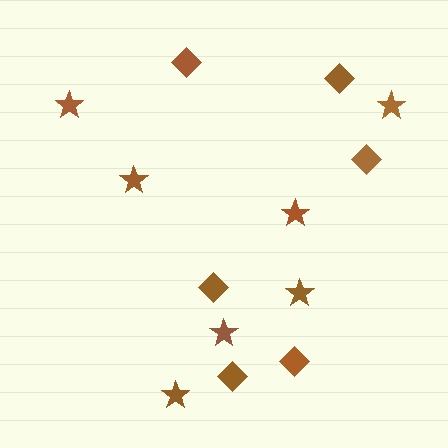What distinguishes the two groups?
There are 2 groups: one group of stars (7) and one group of diamonds (6).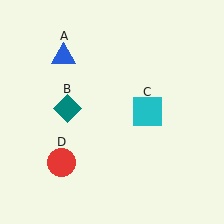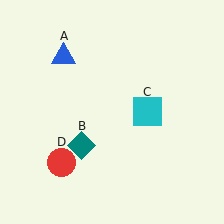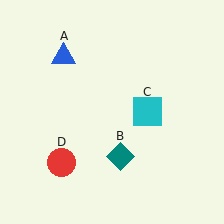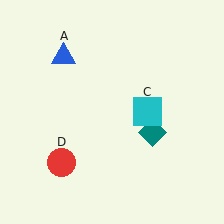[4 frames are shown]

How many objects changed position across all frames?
1 object changed position: teal diamond (object B).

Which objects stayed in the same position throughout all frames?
Blue triangle (object A) and cyan square (object C) and red circle (object D) remained stationary.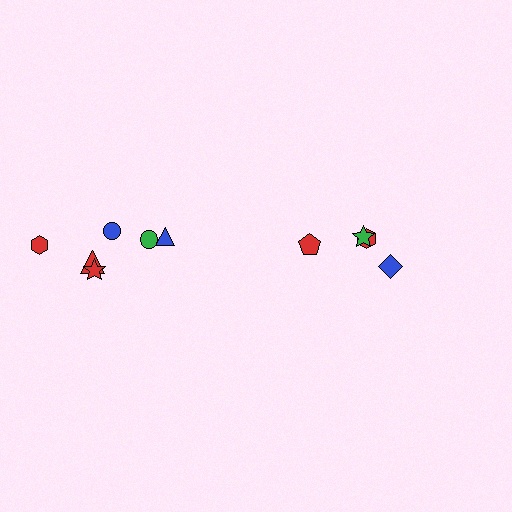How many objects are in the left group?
There are 6 objects.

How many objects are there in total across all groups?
There are 10 objects.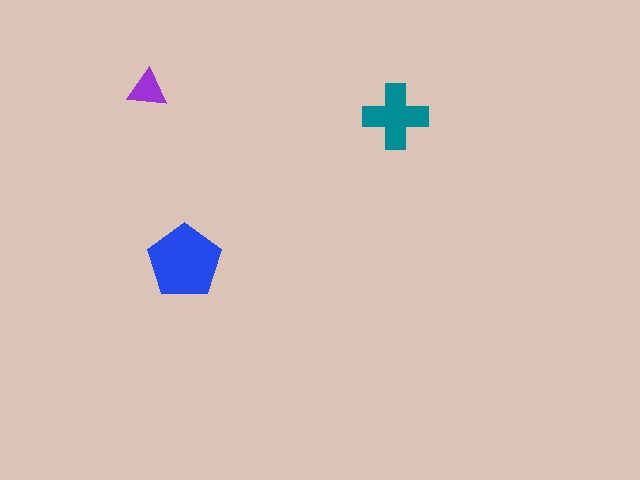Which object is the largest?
The blue pentagon.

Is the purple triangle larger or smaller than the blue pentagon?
Smaller.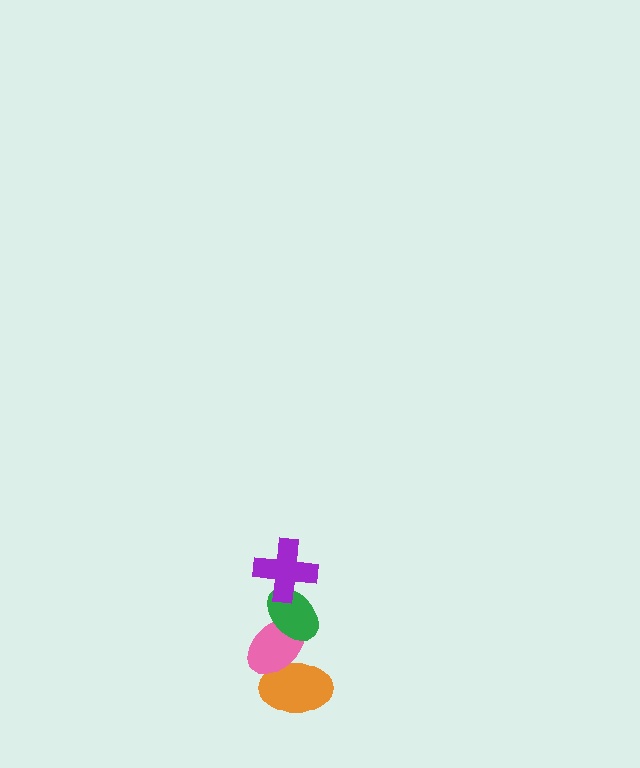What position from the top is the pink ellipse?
The pink ellipse is 3rd from the top.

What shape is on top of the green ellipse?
The purple cross is on top of the green ellipse.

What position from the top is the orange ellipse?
The orange ellipse is 4th from the top.